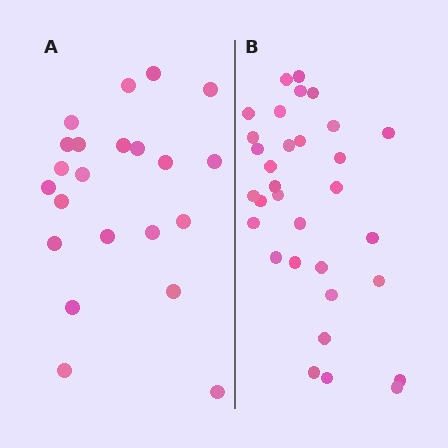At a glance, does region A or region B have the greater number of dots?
Region B (the right region) has more dots.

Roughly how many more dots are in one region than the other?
Region B has roughly 10 or so more dots than region A.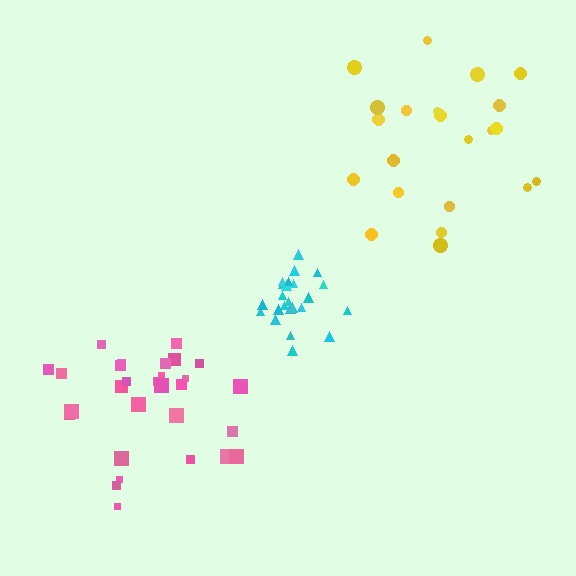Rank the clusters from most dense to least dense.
cyan, pink, yellow.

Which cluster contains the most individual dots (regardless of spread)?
Pink (29).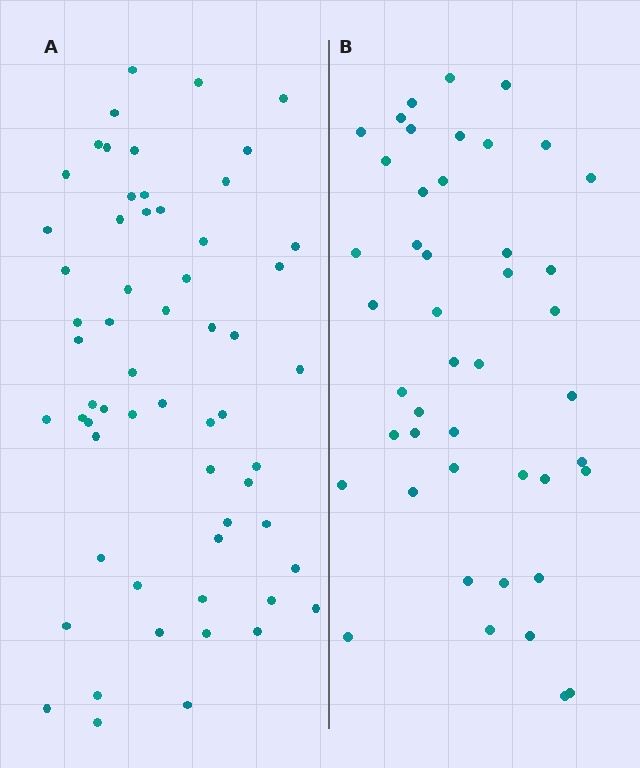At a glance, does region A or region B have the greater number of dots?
Region A (the left region) has more dots.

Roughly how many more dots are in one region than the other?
Region A has approximately 15 more dots than region B.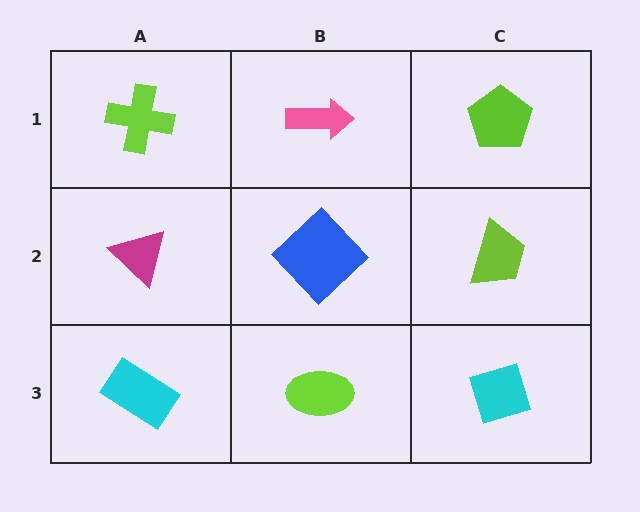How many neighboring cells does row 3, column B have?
3.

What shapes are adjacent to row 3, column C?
A lime trapezoid (row 2, column C), a lime ellipse (row 3, column B).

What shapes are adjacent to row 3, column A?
A magenta triangle (row 2, column A), a lime ellipse (row 3, column B).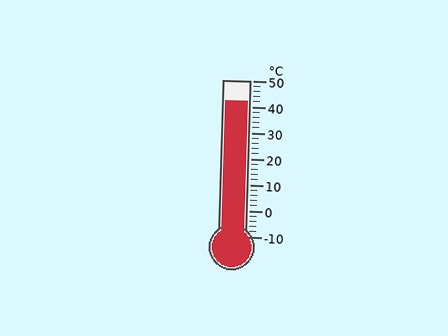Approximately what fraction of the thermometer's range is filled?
The thermometer is filled to approximately 85% of its range.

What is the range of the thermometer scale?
The thermometer scale ranges from -10°C to 50°C.